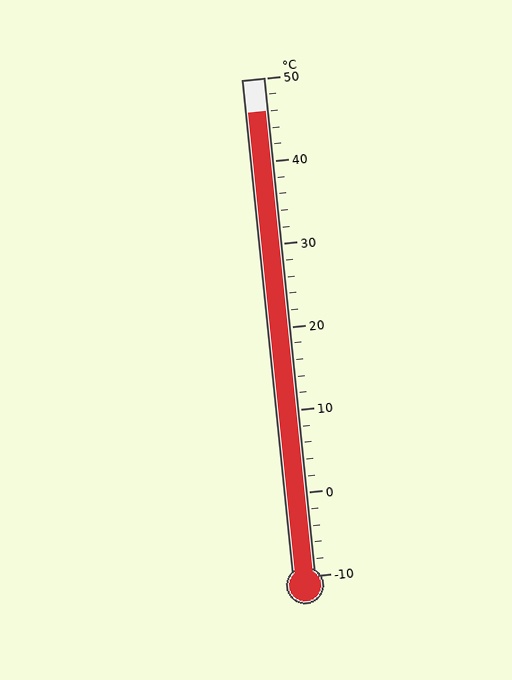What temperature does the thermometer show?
The thermometer shows approximately 46°C.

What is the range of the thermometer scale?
The thermometer scale ranges from -10°C to 50°C.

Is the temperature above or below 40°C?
The temperature is above 40°C.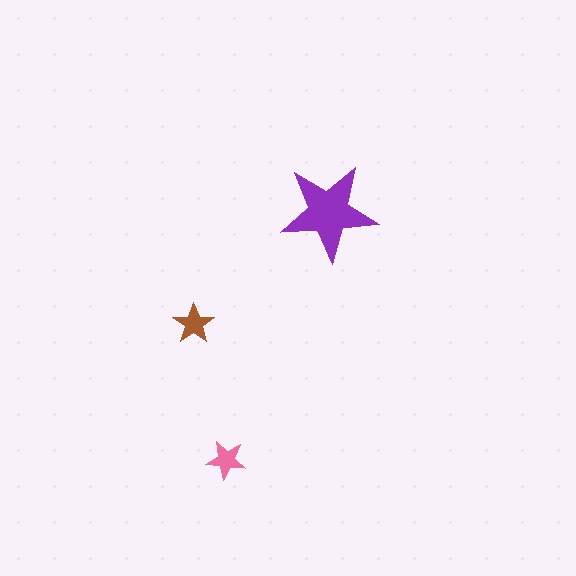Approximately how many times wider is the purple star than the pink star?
About 2.5 times wider.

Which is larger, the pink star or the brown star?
The brown one.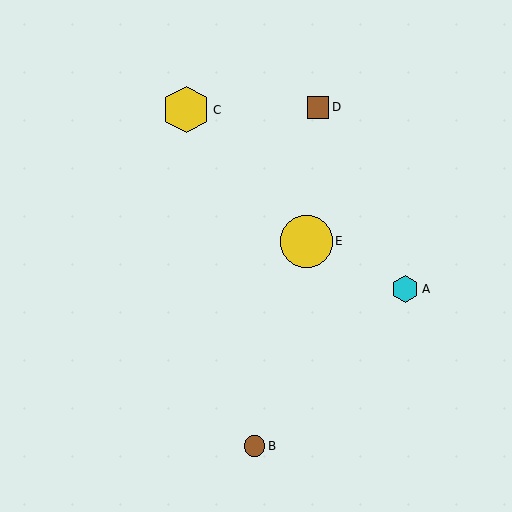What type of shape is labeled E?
Shape E is a yellow circle.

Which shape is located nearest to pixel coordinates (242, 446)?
The brown circle (labeled B) at (255, 446) is nearest to that location.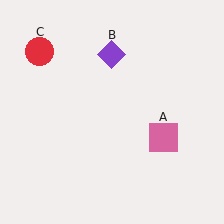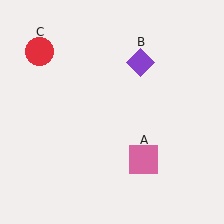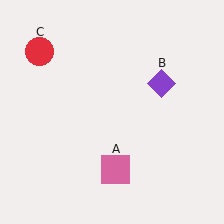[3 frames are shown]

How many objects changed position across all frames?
2 objects changed position: pink square (object A), purple diamond (object B).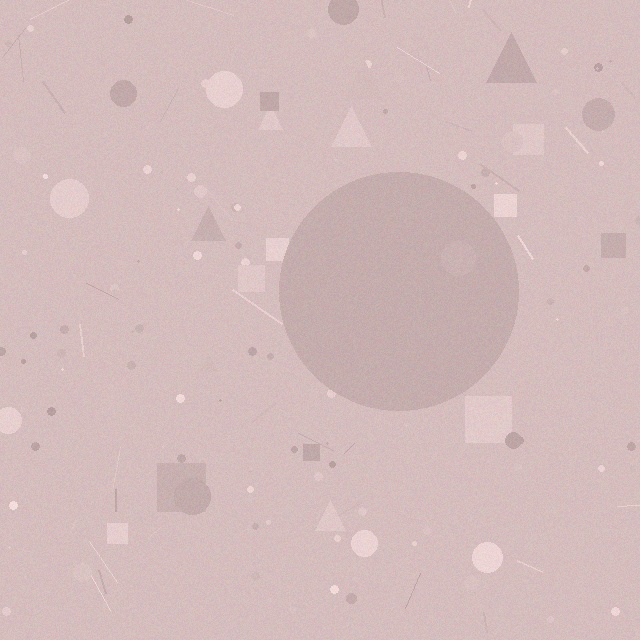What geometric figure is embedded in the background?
A circle is embedded in the background.